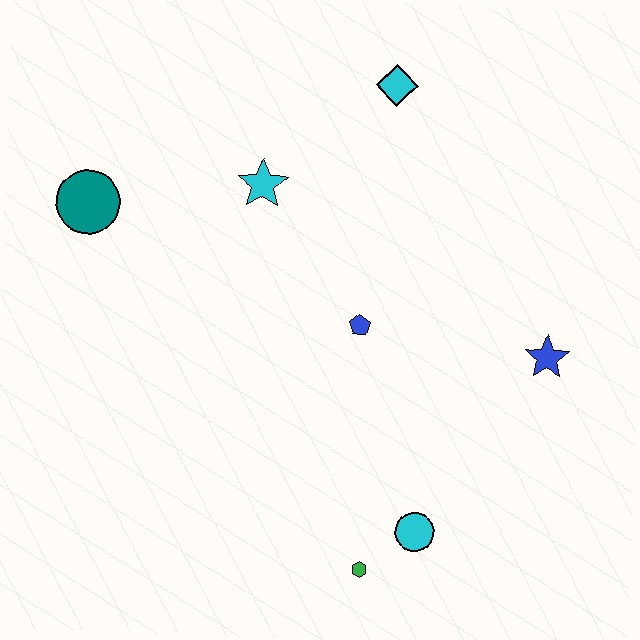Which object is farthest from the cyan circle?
The teal circle is farthest from the cyan circle.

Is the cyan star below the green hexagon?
No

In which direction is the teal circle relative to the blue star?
The teal circle is to the left of the blue star.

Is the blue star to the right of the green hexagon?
Yes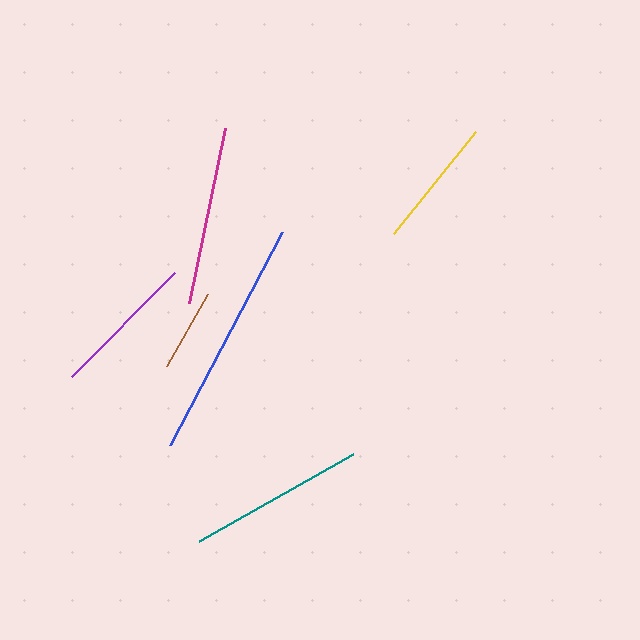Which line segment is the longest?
The blue line is the longest at approximately 240 pixels.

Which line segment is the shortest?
The brown line is the shortest at approximately 83 pixels.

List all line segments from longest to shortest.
From longest to shortest: blue, magenta, teal, purple, yellow, brown.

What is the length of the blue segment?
The blue segment is approximately 240 pixels long.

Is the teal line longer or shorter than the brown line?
The teal line is longer than the brown line.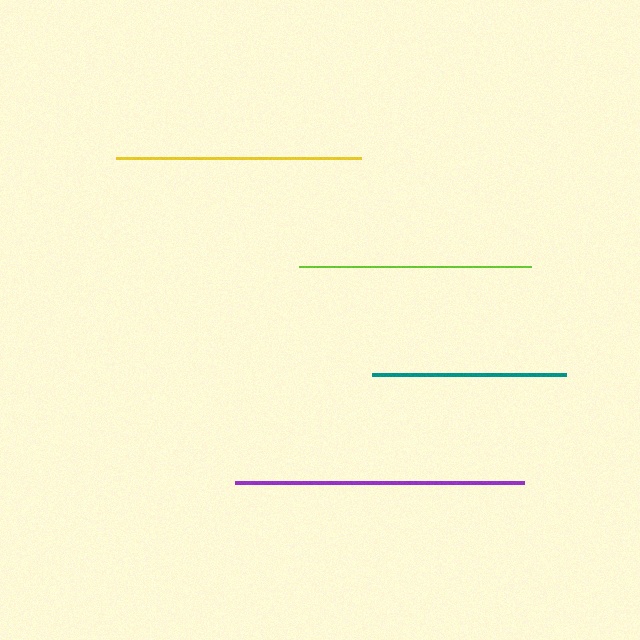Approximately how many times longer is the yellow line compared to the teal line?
The yellow line is approximately 1.3 times the length of the teal line.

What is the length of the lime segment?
The lime segment is approximately 232 pixels long.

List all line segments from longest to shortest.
From longest to shortest: purple, yellow, lime, teal.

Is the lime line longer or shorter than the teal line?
The lime line is longer than the teal line.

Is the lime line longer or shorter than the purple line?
The purple line is longer than the lime line.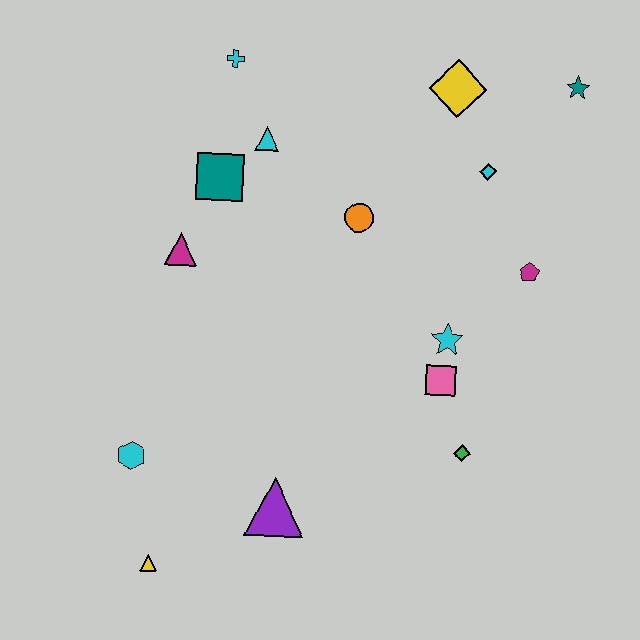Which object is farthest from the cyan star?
The yellow triangle is farthest from the cyan star.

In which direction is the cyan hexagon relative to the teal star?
The cyan hexagon is to the left of the teal star.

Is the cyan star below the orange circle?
Yes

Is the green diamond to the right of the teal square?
Yes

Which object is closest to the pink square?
The cyan star is closest to the pink square.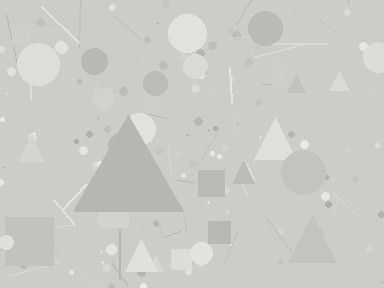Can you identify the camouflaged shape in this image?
The camouflaged shape is a triangle.